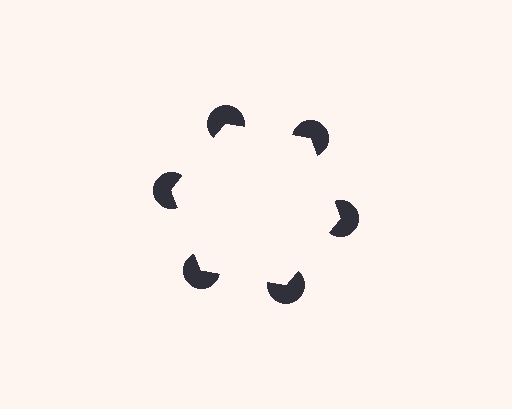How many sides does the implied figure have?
6 sides.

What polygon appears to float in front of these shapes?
An illusory hexagon — its edges are inferred from the aligned wedge cuts in the pac-man discs, not physically drawn.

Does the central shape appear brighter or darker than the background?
It typically appears slightly brighter than the background, even though no actual brightness change is drawn.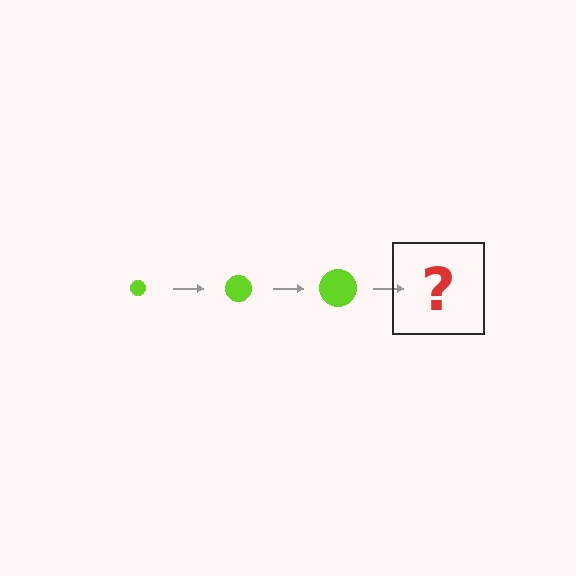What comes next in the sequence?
The next element should be a lime circle, larger than the previous one.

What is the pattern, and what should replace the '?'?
The pattern is that the circle gets progressively larger each step. The '?' should be a lime circle, larger than the previous one.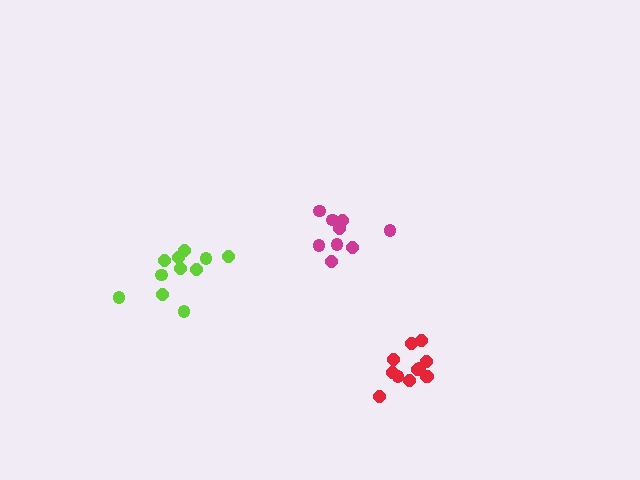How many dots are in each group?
Group 1: 11 dots, Group 2: 12 dots, Group 3: 9 dots (32 total).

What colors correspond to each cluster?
The clusters are colored: lime, red, magenta.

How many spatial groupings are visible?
There are 3 spatial groupings.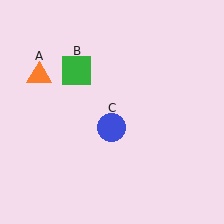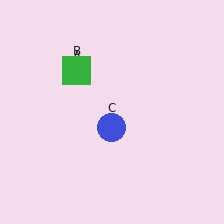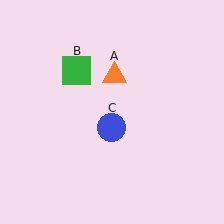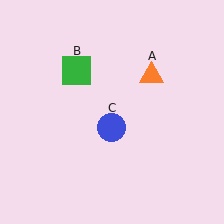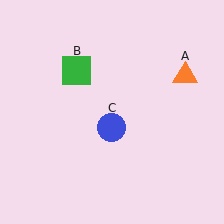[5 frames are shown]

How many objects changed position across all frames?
1 object changed position: orange triangle (object A).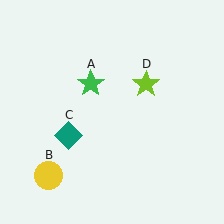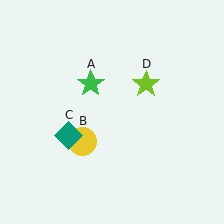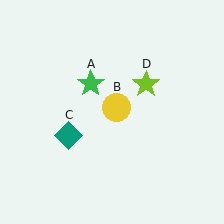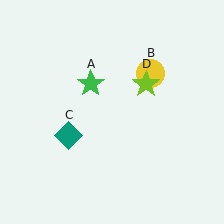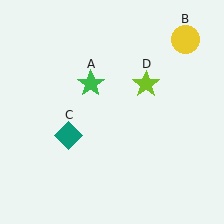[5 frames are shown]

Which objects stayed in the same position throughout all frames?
Green star (object A) and teal diamond (object C) and lime star (object D) remained stationary.